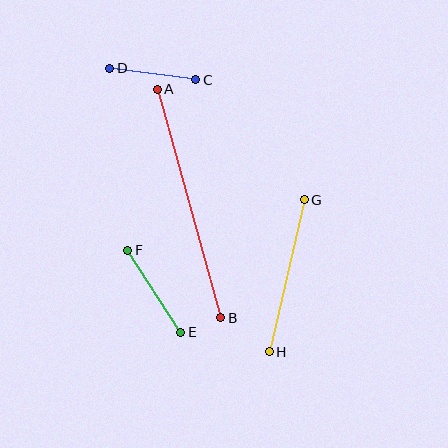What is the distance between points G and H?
The distance is approximately 156 pixels.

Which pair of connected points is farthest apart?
Points A and B are farthest apart.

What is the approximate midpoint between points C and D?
The midpoint is at approximately (153, 74) pixels.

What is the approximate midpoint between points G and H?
The midpoint is at approximately (287, 276) pixels.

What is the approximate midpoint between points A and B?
The midpoint is at approximately (189, 204) pixels.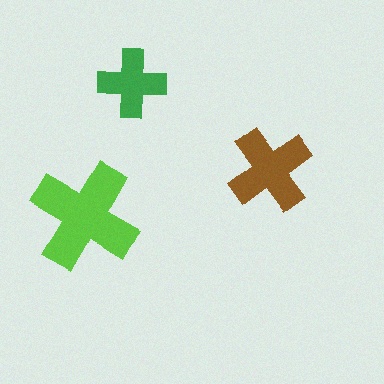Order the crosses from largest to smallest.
the lime one, the brown one, the green one.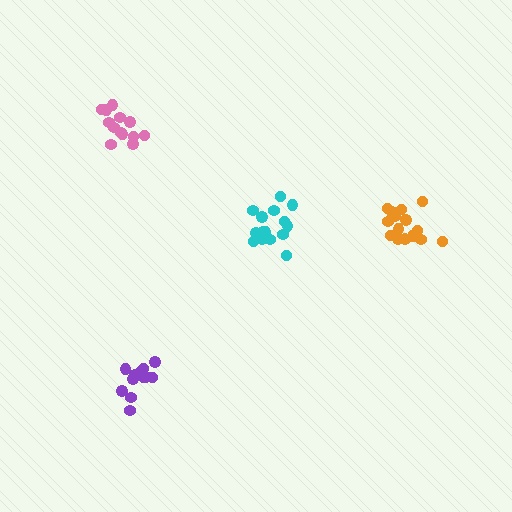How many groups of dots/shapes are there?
There are 4 groups.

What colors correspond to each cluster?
The clusters are colored: cyan, orange, purple, pink.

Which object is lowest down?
The purple cluster is bottommost.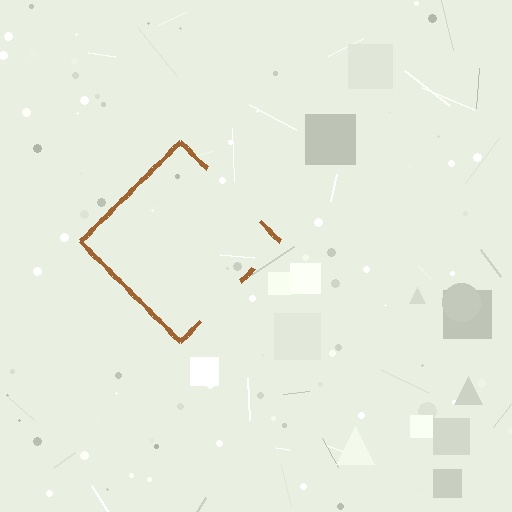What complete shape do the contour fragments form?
The contour fragments form a diamond.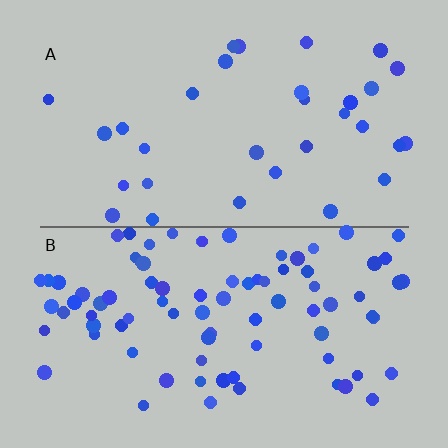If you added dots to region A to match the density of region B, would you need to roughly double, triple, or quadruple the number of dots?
Approximately triple.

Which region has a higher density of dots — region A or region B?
B (the bottom).